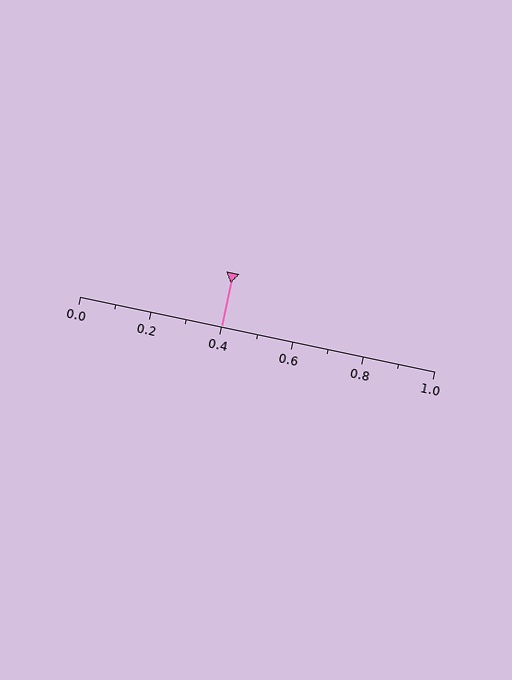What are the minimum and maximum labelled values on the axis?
The axis runs from 0.0 to 1.0.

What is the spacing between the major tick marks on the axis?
The major ticks are spaced 0.2 apart.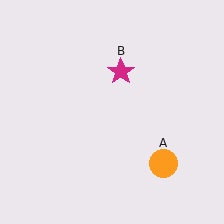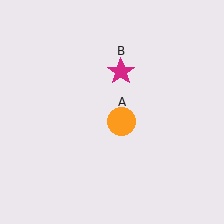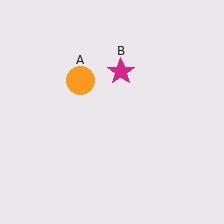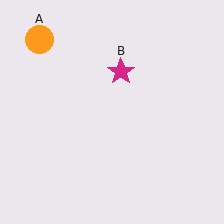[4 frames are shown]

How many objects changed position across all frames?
1 object changed position: orange circle (object A).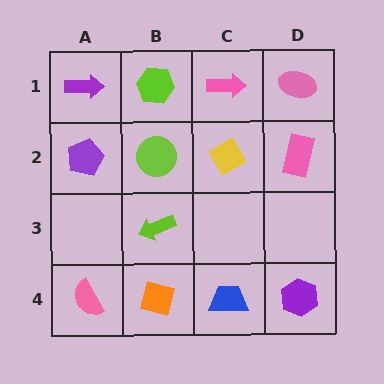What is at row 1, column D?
A pink ellipse.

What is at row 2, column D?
A pink rectangle.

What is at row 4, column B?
An orange square.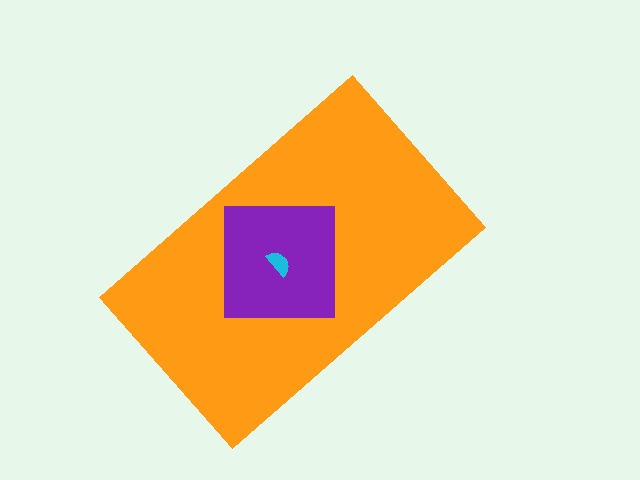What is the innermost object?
The cyan semicircle.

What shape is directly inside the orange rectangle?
The purple square.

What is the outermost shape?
The orange rectangle.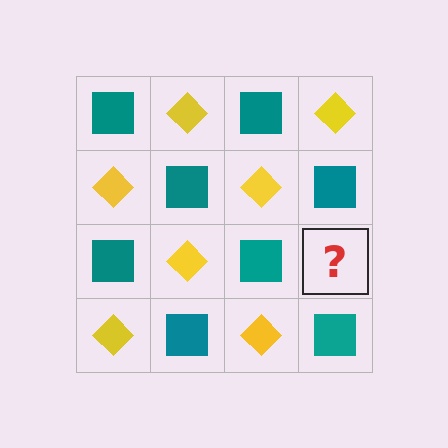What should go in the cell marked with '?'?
The missing cell should contain a yellow diamond.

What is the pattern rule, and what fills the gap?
The rule is that it alternates teal square and yellow diamond in a checkerboard pattern. The gap should be filled with a yellow diamond.